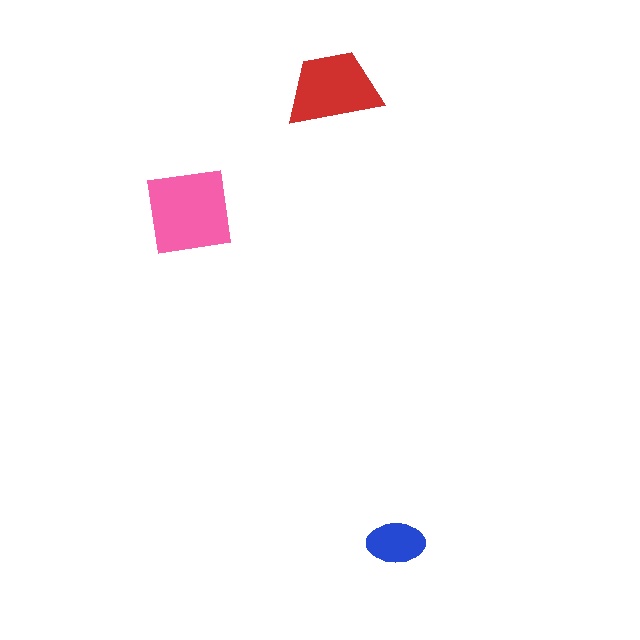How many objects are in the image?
There are 3 objects in the image.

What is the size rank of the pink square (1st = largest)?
1st.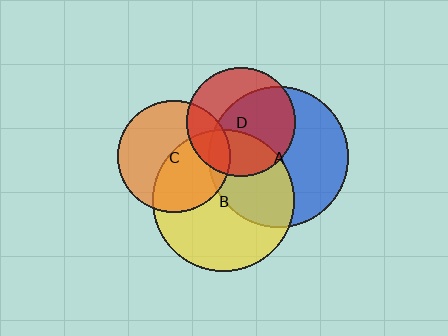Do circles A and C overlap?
Yes.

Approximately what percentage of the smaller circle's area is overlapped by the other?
Approximately 10%.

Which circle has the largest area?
Circle B (yellow).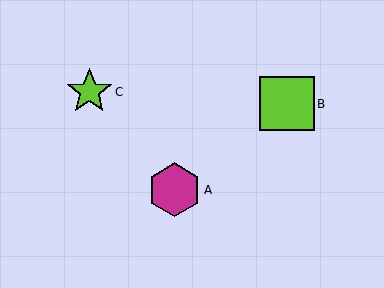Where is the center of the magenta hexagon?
The center of the magenta hexagon is at (175, 190).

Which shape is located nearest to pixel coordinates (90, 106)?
The lime star (labeled C) at (89, 92) is nearest to that location.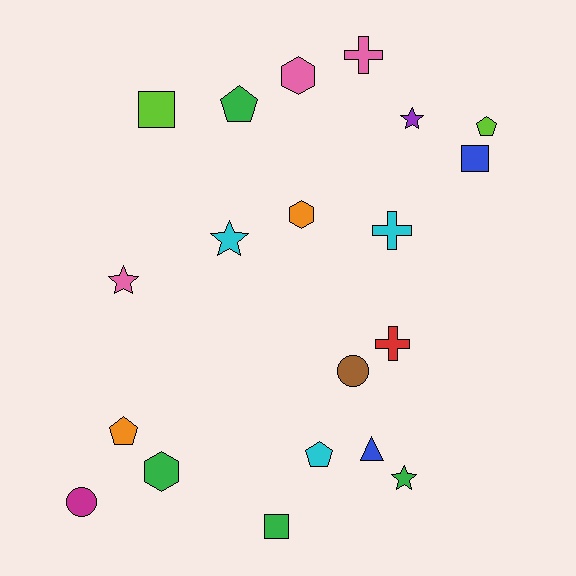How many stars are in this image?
There are 4 stars.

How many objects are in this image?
There are 20 objects.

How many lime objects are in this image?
There are 2 lime objects.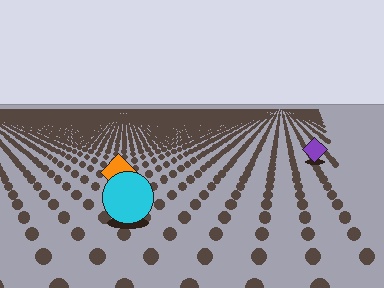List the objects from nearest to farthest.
From nearest to farthest: the cyan circle, the orange diamond, the purple diamond.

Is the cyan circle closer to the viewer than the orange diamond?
Yes. The cyan circle is closer — you can tell from the texture gradient: the ground texture is coarser near it.